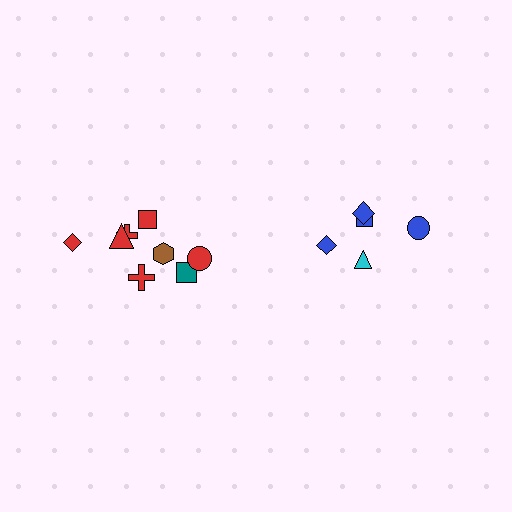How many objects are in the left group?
There are 8 objects.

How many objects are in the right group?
There are 5 objects.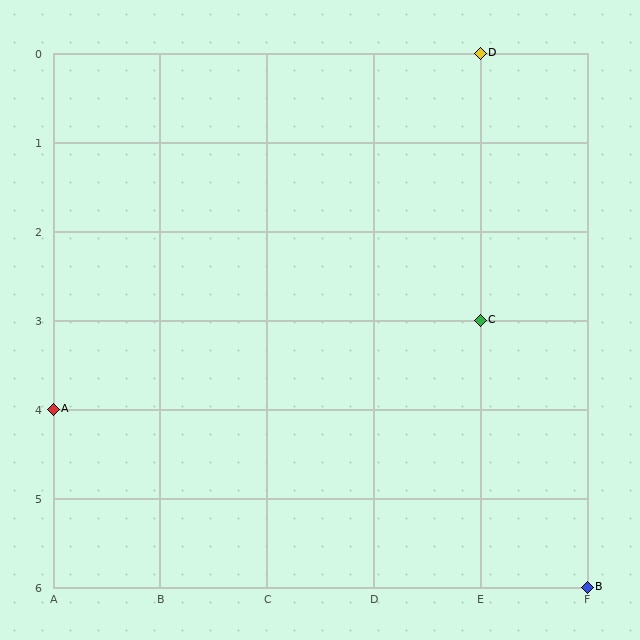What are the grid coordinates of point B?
Point B is at grid coordinates (F, 6).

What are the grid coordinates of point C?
Point C is at grid coordinates (E, 3).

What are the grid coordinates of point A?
Point A is at grid coordinates (A, 4).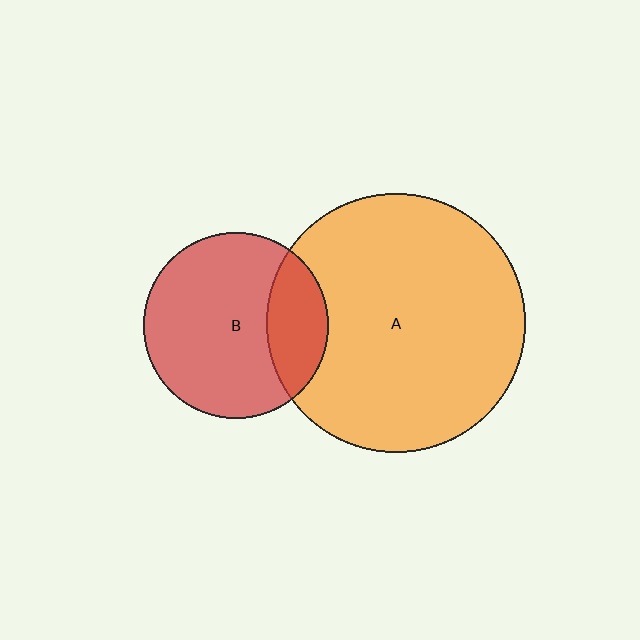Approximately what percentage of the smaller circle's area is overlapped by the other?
Approximately 25%.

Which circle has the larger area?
Circle A (orange).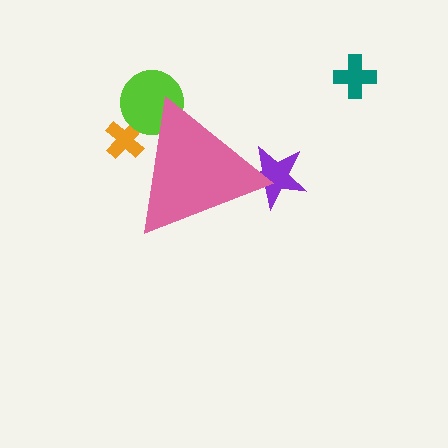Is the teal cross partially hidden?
No, the teal cross is fully visible.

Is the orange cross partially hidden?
Yes, the orange cross is partially hidden behind the pink triangle.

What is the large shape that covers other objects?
A pink triangle.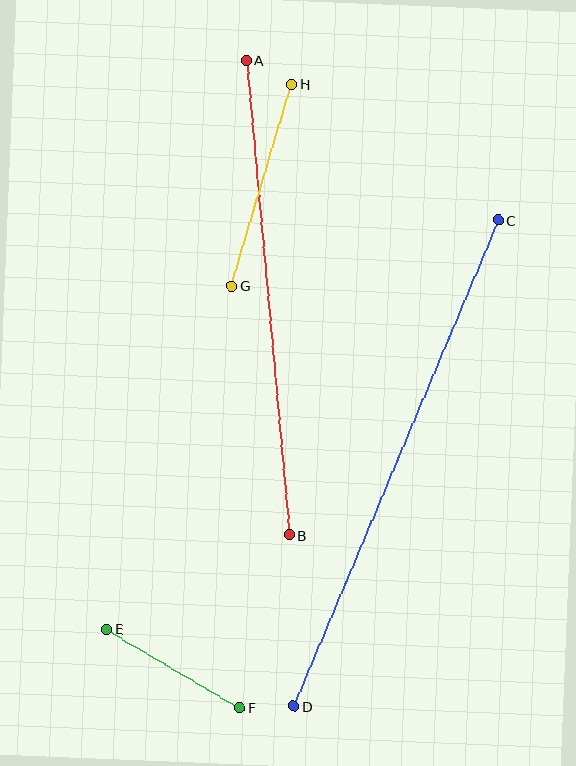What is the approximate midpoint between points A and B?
The midpoint is at approximately (268, 298) pixels.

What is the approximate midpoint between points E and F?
The midpoint is at approximately (173, 668) pixels.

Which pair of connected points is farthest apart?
Points C and D are farthest apart.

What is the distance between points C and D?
The distance is approximately 527 pixels.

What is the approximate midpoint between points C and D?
The midpoint is at approximately (396, 463) pixels.